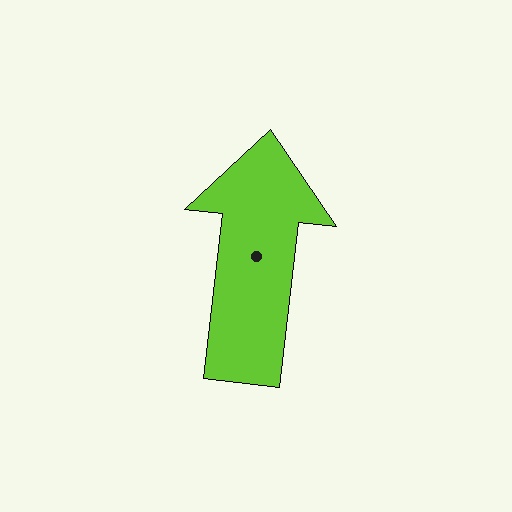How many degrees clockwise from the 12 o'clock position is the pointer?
Approximately 6 degrees.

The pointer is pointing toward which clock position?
Roughly 12 o'clock.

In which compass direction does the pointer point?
North.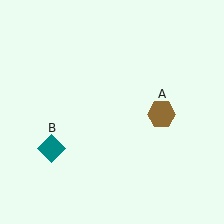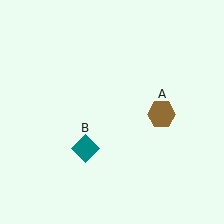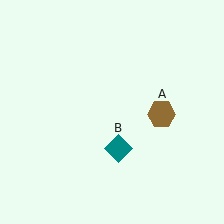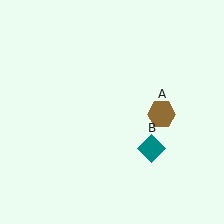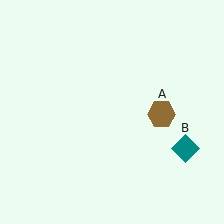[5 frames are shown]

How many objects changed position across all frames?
1 object changed position: teal diamond (object B).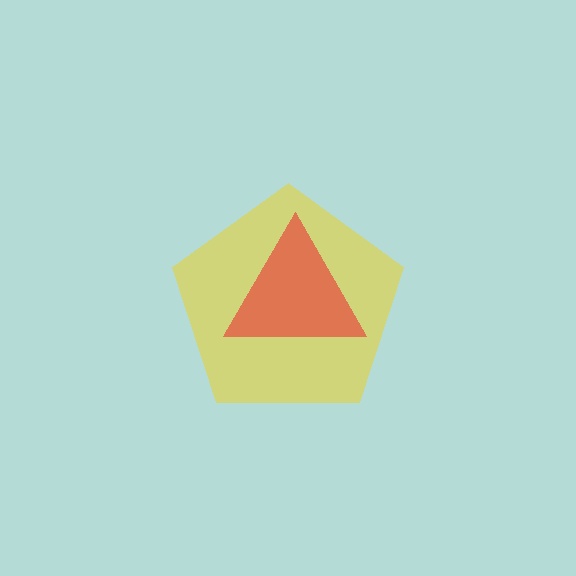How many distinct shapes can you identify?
There are 2 distinct shapes: a yellow pentagon, a red triangle.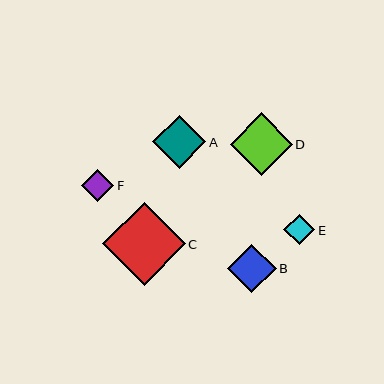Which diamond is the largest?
Diamond C is the largest with a size of approximately 83 pixels.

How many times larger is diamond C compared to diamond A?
Diamond C is approximately 1.6 times the size of diamond A.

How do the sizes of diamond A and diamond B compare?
Diamond A and diamond B are approximately the same size.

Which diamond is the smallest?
Diamond E is the smallest with a size of approximately 31 pixels.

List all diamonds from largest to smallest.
From largest to smallest: C, D, A, B, F, E.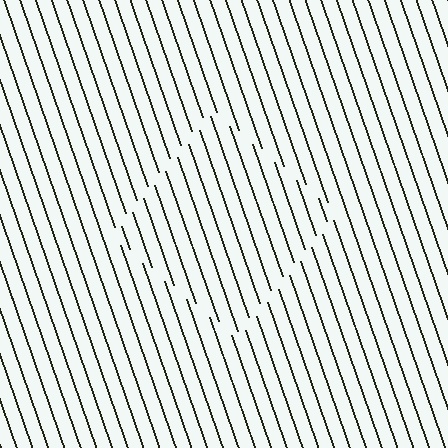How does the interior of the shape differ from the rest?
The interior of the shape contains the same grating, shifted by half a period — the contour is defined by the phase discontinuity where line-ends from the inner and outer gratings abut.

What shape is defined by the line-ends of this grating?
An illusory square. The interior of the shape contains the same grating, shifted by half a period — the contour is defined by the phase discontinuity where line-ends from the inner and outer gratings abut.